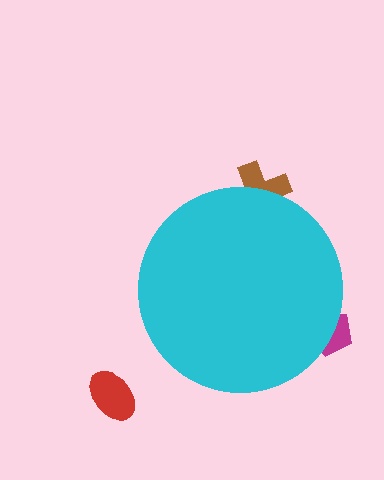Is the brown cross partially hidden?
Yes, the brown cross is partially hidden behind the cyan circle.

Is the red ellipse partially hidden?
No, the red ellipse is fully visible.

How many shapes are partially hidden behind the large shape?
2 shapes are partially hidden.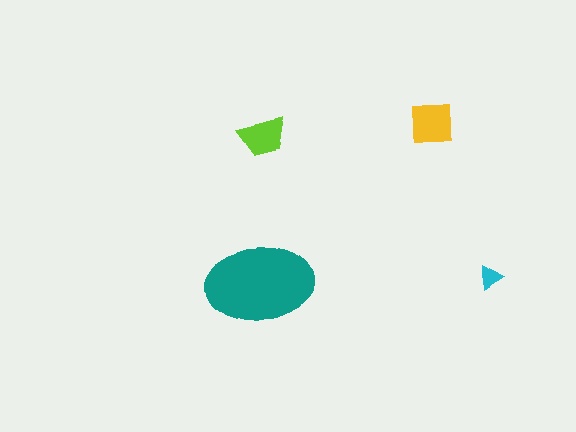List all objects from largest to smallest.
The teal ellipse, the yellow square, the lime trapezoid, the cyan triangle.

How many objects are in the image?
There are 4 objects in the image.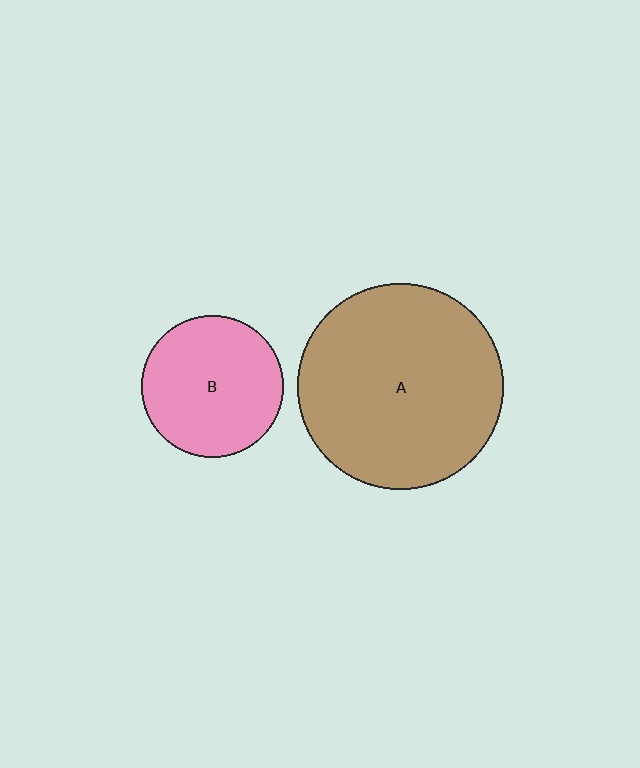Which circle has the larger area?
Circle A (brown).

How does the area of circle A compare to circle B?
Approximately 2.1 times.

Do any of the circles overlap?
No, none of the circles overlap.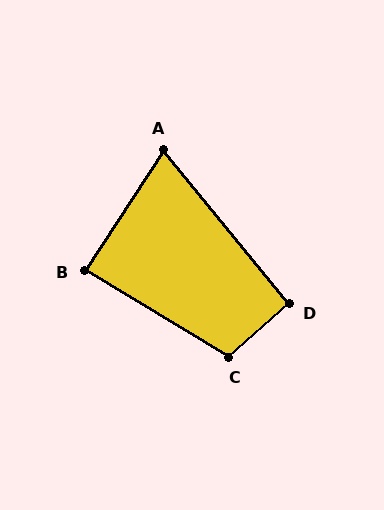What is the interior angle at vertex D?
Approximately 92 degrees (approximately right).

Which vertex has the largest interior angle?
C, at approximately 107 degrees.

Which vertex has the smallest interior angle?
A, at approximately 73 degrees.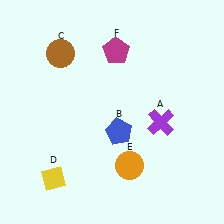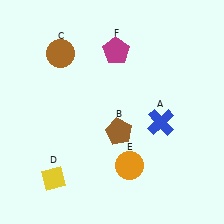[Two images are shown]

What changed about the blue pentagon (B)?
In Image 1, B is blue. In Image 2, it changed to brown.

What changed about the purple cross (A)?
In Image 1, A is purple. In Image 2, it changed to blue.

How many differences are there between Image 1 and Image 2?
There are 2 differences between the two images.